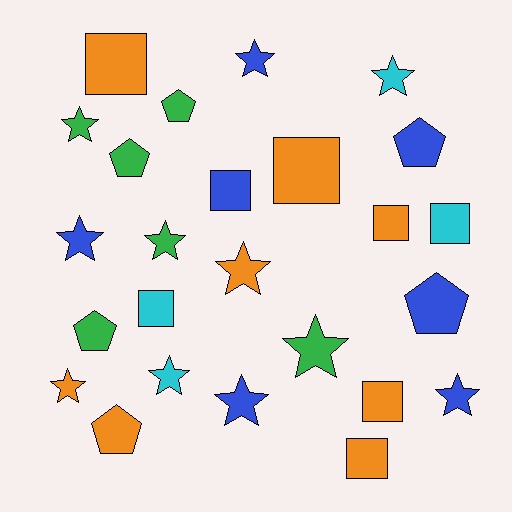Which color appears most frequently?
Orange, with 8 objects.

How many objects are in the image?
There are 25 objects.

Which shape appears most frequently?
Star, with 11 objects.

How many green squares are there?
There are no green squares.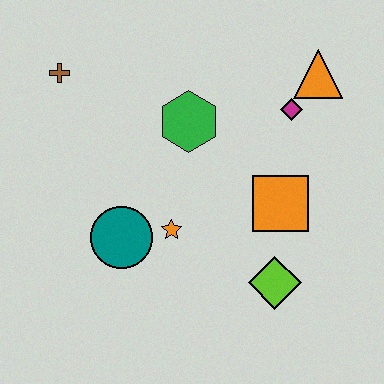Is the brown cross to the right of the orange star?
No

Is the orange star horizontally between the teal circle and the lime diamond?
Yes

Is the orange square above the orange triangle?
No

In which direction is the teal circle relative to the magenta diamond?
The teal circle is to the left of the magenta diamond.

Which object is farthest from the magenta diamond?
The brown cross is farthest from the magenta diamond.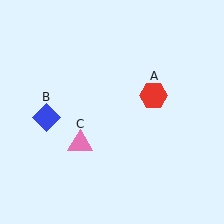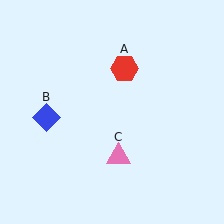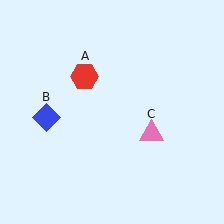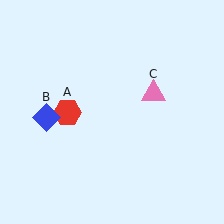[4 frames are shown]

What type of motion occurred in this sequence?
The red hexagon (object A), pink triangle (object C) rotated counterclockwise around the center of the scene.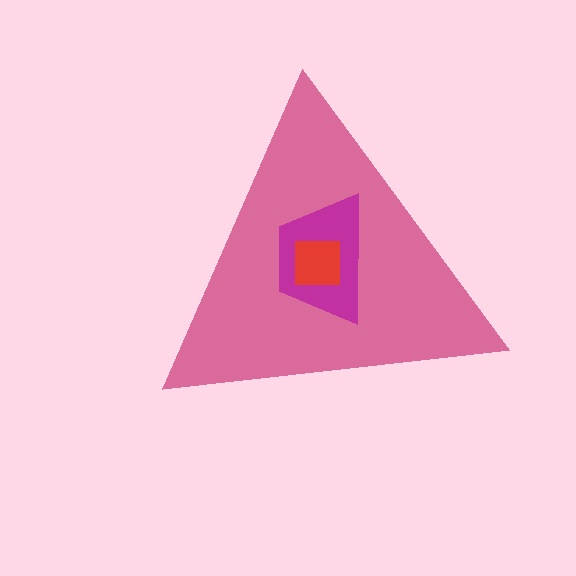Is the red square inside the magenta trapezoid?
Yes.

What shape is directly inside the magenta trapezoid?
The red square.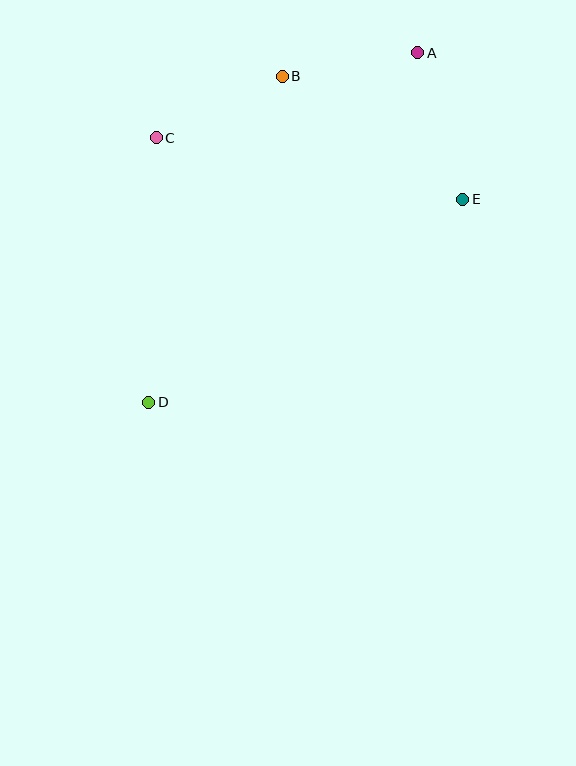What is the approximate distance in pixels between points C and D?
The distance between C and D is approximately 264 pixels.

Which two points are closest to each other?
Points A and B are closest to each other.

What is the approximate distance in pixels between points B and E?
The distance between B and E is approximately 218 pixels.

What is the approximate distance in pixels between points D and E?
The distance between D and E is approximately 374 pixels.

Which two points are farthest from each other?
Points A and D are farthest from each other.